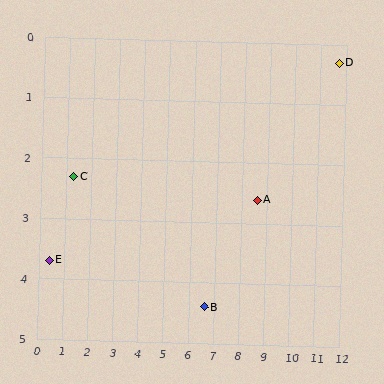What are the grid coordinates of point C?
Point C is at approximately (1.3, 2.3).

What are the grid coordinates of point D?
Point D is at approximately (11.7, 0.3).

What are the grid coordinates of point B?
Point B is at approximately (6.6, 4.4).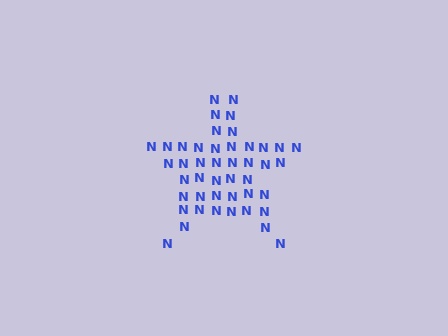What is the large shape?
The large shape is a star.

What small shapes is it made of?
It is made of small letter N's.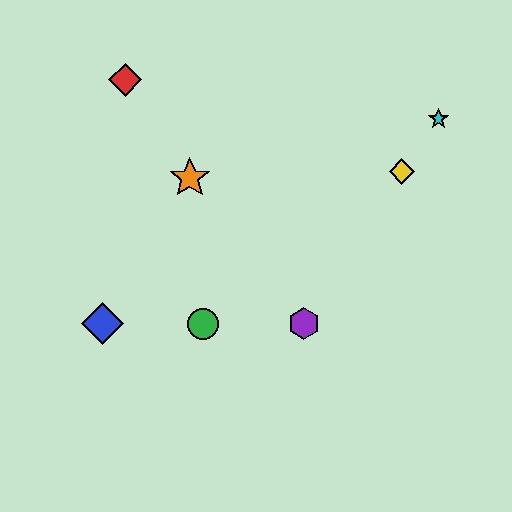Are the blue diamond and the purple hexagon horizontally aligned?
Yes, both are at y≈324.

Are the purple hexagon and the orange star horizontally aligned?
No, the purple hexagon is at y≈324 and the orange star is at y≈178.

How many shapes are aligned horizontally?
3 shapes (the blue diamond, the green circle, the purple hexagon) are aligned horizontally.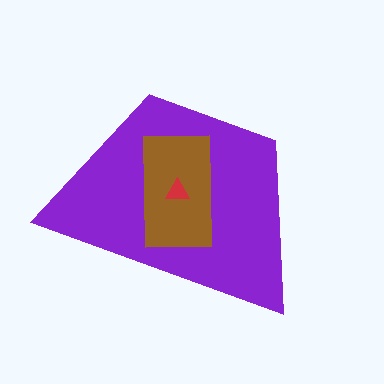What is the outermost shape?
The purple trapezoid.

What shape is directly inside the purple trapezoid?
The brown rectangle.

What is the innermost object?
The red triangle.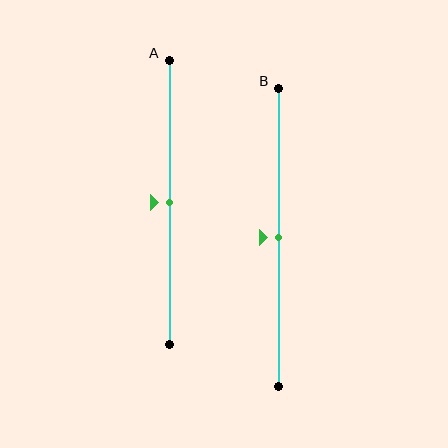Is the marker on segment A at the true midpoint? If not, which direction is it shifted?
Yes, the marker on segment A is at the true midpoint.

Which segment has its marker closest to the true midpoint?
Segment A has its marker closest to the true midpoint.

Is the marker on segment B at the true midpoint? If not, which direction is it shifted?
Yes, the marker on segment B is at the true midpoint.